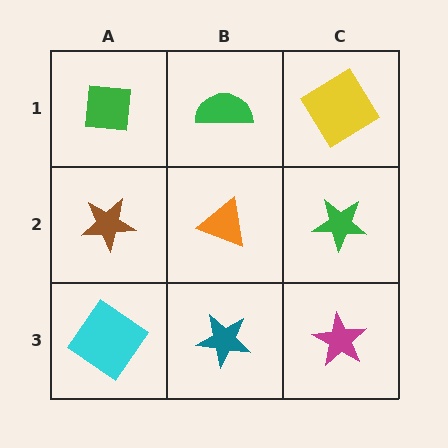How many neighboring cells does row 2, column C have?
3.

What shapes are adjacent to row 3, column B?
An orange triangle (row 2, column B), a cyan diamond (row 3, column A), a magenta star (row 3, column C).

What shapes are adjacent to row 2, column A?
A green square (row 1, column A), a cyan diamond (row 3, column A), an orange triangle (row 2, column B).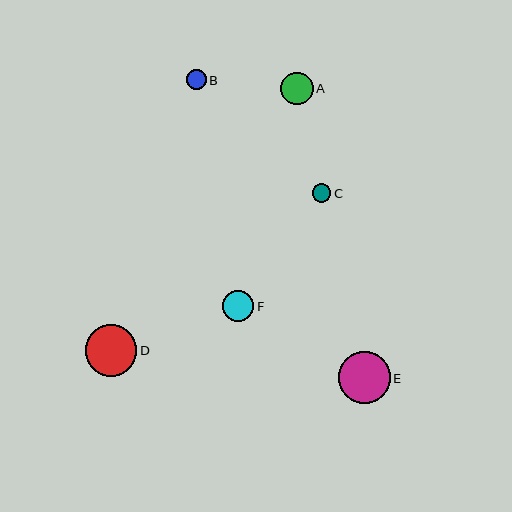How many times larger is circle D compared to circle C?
Circle D is approximately 2.7 times the size of circle C.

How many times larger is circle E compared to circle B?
Circle E is approximately 2.6 times the size of circle B.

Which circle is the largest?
Circle E is the largest with a size of approximately 52 pixels.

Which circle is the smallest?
Circle C is the smallest with a size of approximately 19 pixels.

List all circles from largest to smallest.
From largest to smallest: E, D, A, F, B, C.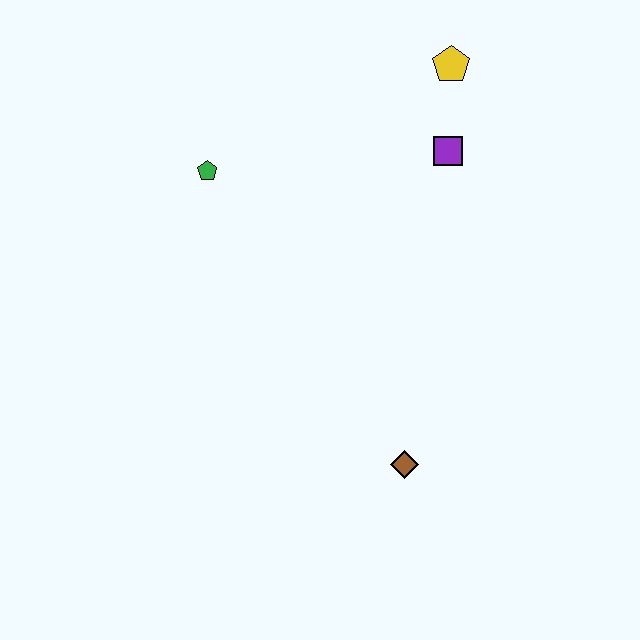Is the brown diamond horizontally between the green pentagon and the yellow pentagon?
Yes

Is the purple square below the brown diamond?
No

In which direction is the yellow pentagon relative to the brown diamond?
The yellow pentagon is above the brown diamond.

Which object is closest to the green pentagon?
The purple square is closest to the green pentagon.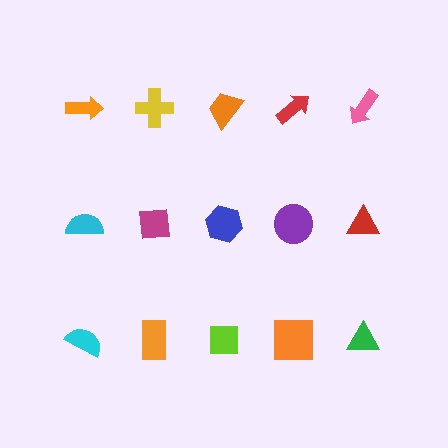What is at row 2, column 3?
A blue hexagon.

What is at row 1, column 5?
A pink arrow.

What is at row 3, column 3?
A lime square.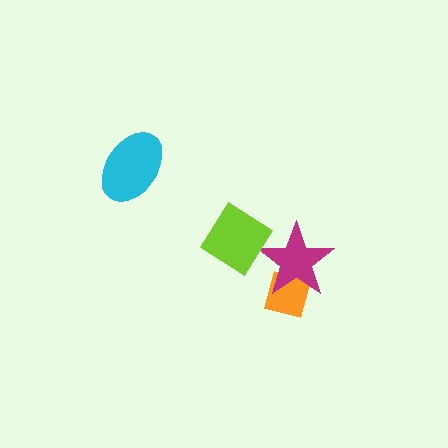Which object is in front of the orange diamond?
The magenta star is in front of the orange diamond.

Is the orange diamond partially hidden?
Yes, it is partially covered by another shape.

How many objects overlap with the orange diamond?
1 object overlaps with the orange diamond.